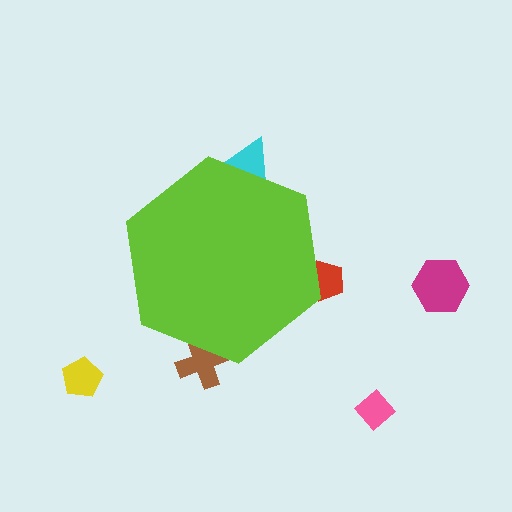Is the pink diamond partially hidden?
No, the pink diamond is fully visible.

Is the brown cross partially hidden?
Yes, the brown cross is partially hidden behind the lime hexagon.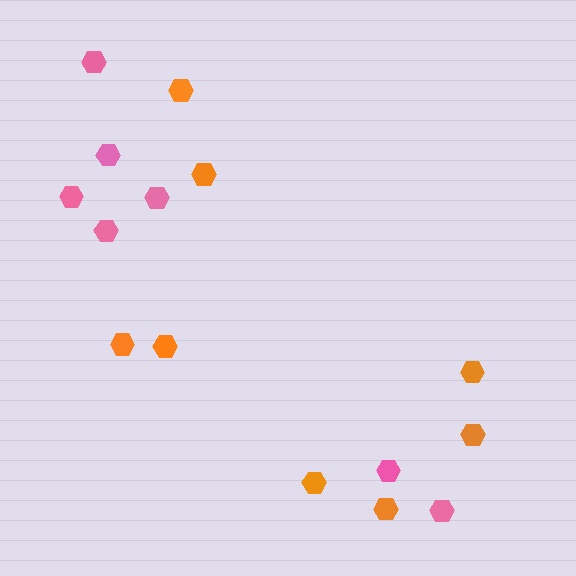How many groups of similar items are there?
There are 2 groups: one group of pink hexagons (7) and one group of orange hexagons (8).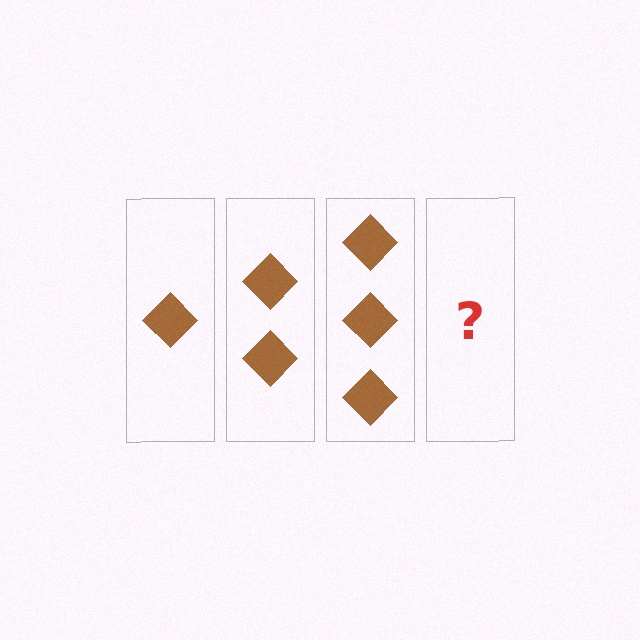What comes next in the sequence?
The next element should be 4 diamonds.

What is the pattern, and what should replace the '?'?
The pattern is that each step adds one more diamond. The '?' should be 4 diamonds.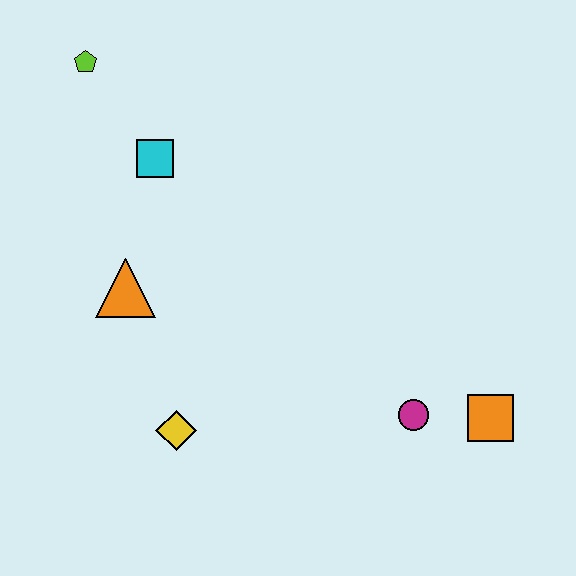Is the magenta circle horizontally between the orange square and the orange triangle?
Yes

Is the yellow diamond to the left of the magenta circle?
Yes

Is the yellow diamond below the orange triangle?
Yes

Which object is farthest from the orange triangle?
The orange square is farthest from the orange triangle.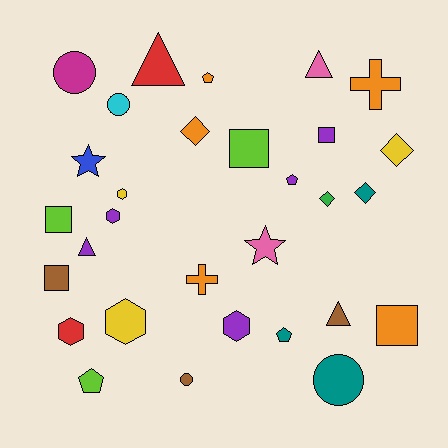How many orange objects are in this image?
There are 5 orange objects.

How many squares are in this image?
There are 5 squares.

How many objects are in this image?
There are 30 objects.